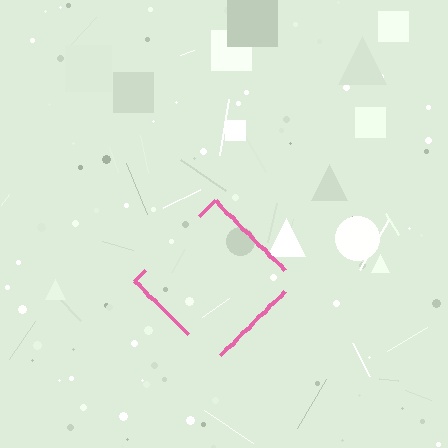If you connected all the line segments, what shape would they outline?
They would outline a diamond.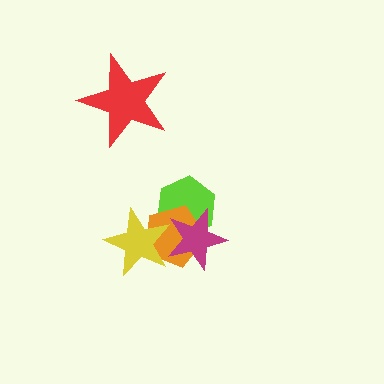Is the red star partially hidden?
No, no other shape covers it.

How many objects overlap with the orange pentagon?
3 objects overlap with the orange pentagon.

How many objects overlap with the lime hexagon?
3 objects overlap with the lime hexagon.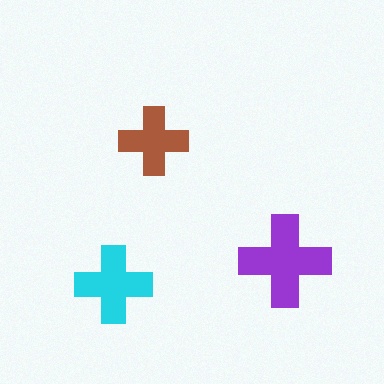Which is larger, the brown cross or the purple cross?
The purple one.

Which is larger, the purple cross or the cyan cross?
The purple one.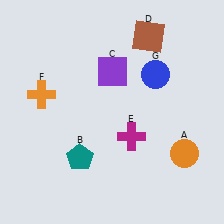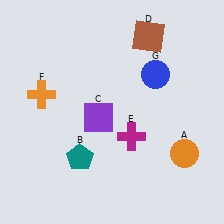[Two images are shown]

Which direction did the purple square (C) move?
The purple square (C) moved down.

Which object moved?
The purple square (C) moved down.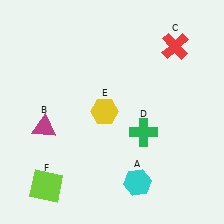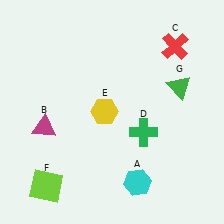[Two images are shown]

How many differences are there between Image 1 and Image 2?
There is 1 difference between the two images.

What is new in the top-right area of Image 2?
A green triangle (G) was added in the top-right area of Image 2.